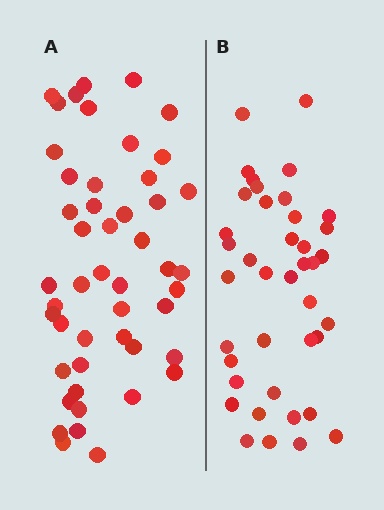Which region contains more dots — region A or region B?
Region A (the left region) has more dots.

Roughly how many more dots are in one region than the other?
Region A has roughly 8 or so more dots than region B.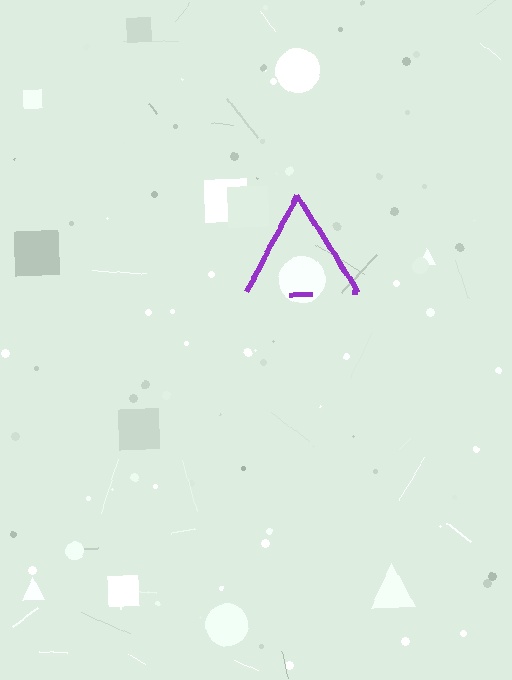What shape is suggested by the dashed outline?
The dashed outline suggests a triangle.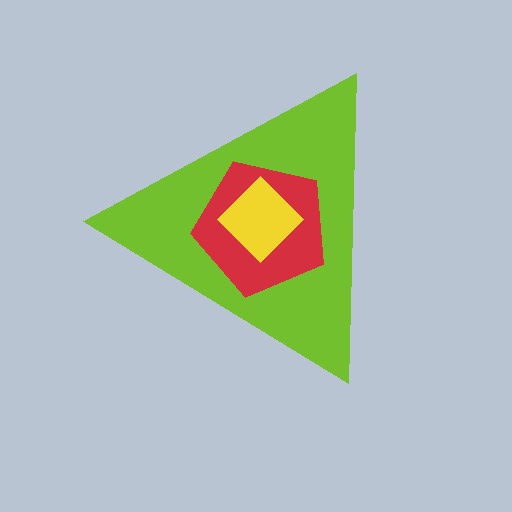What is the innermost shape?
The yellow diamond.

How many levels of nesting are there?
3.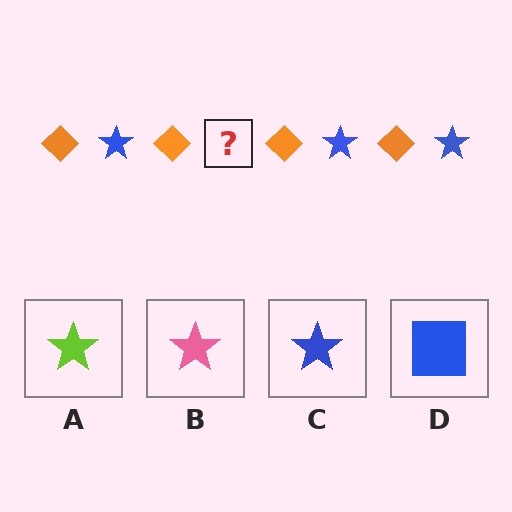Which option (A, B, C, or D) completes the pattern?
C.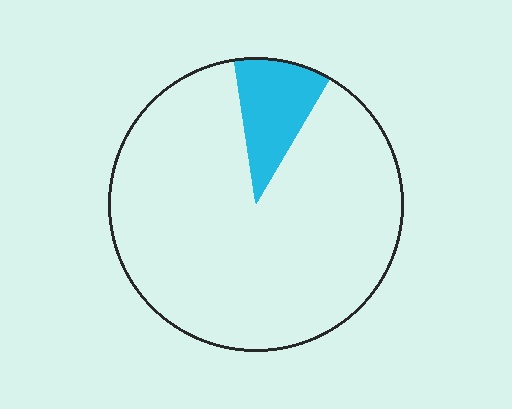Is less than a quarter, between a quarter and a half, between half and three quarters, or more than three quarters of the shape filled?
Less than a quarter.